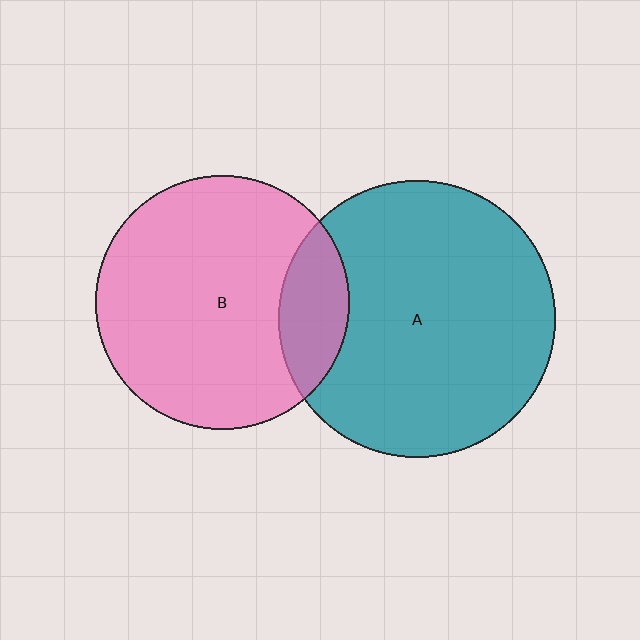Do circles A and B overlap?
Yes.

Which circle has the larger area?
Circle A (teal).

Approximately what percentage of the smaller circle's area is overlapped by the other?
Approximately 15%.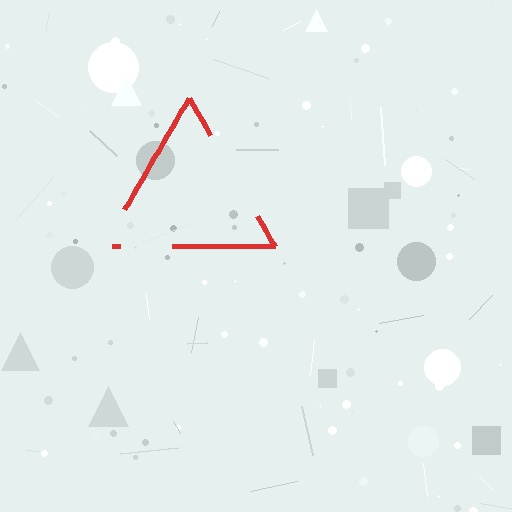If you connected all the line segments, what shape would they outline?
They would outline a triangle.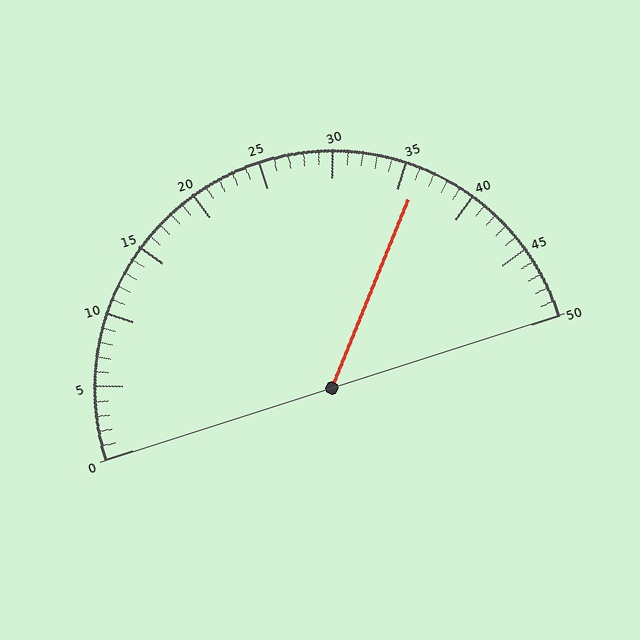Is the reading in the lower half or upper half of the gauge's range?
The reading is in the upper half of the range (0 to 50).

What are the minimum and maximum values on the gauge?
The gauge ranges from 0 to 50.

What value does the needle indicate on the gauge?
The needle indicates approximately 36.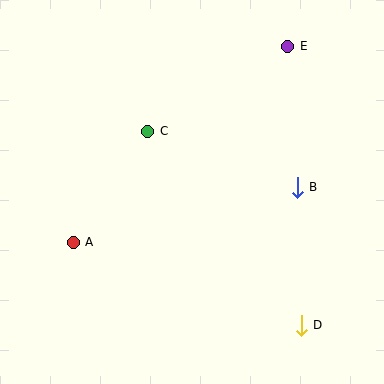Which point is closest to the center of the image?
Point C at (148, 131) is closest to the center.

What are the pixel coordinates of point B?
Point B is at (297, 187).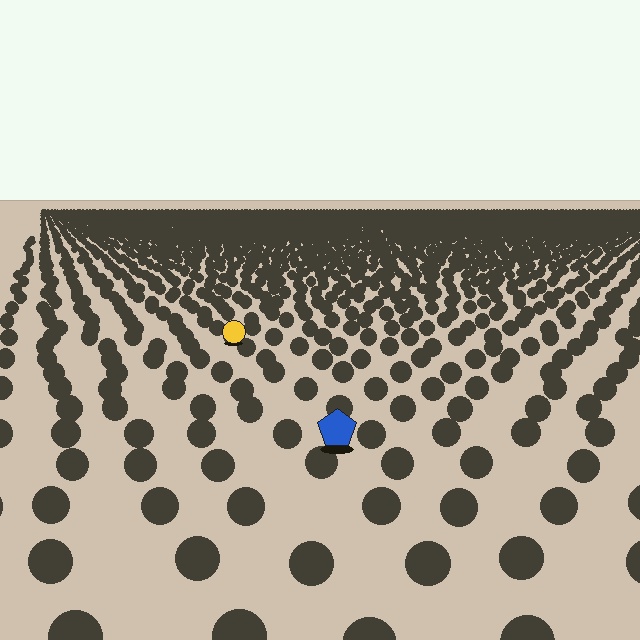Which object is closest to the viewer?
The blue pentagon is closest. The texture marks near it are larger and more spread out.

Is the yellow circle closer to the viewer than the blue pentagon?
No. The blue pentagon is closer — you can tell from the texture gradient: the ground texture is coarser near it.